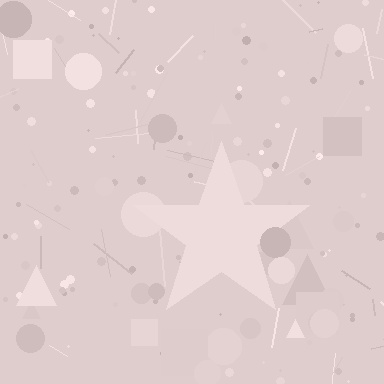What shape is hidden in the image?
A star is hidden in the image.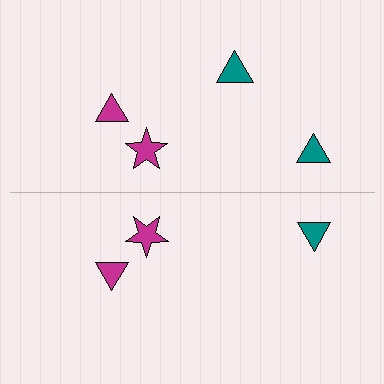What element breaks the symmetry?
A teal triangle is missing from the bottom side.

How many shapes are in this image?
There are 7 shapes in this image.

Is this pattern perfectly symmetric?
No, the pattern is not perfectly symmetric. A teal triangle is missing from the bottom side.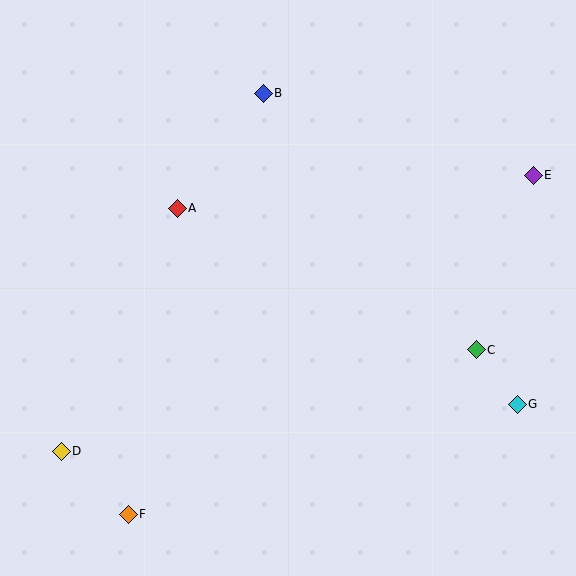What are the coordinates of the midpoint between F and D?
The midpoint between F and D is at (95, 483).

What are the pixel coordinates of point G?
Point G is at (517, 404).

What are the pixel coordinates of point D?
Point D is at (61, 451).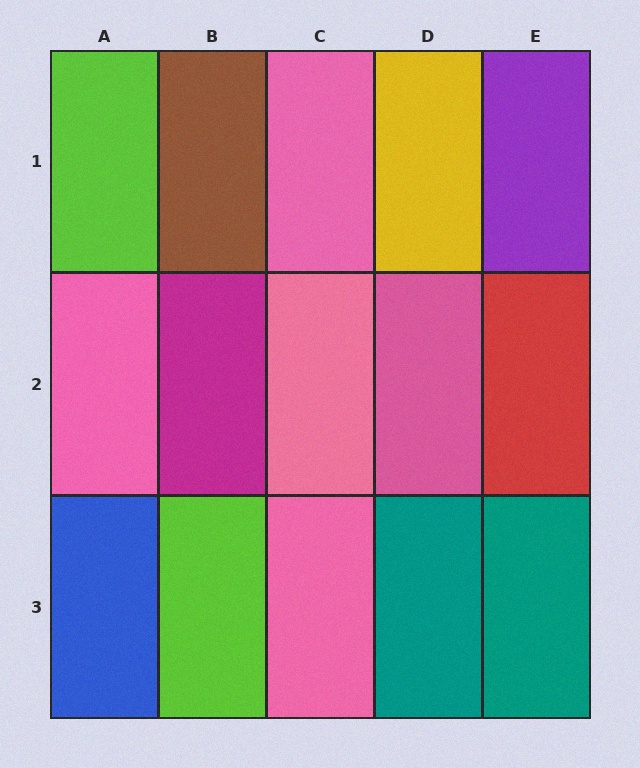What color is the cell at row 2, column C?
Pink.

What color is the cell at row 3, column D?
Teal.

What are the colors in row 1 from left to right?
Lime, brown, pink, yellow, purple.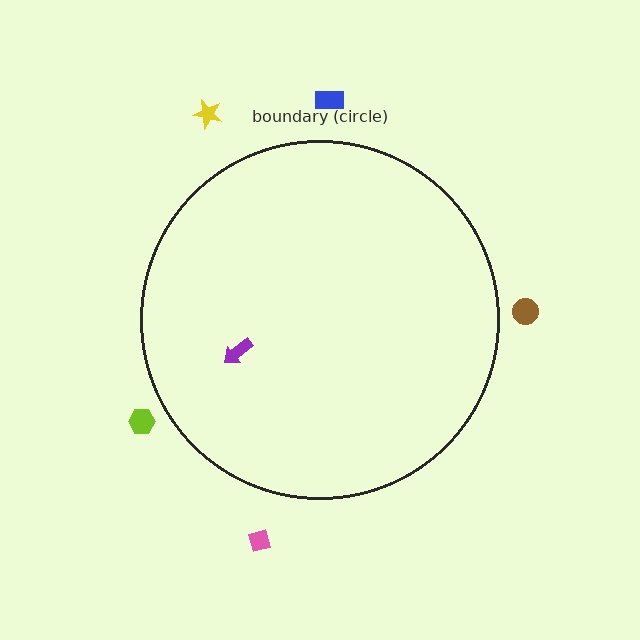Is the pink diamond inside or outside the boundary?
Outside.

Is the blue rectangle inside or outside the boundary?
Outside.